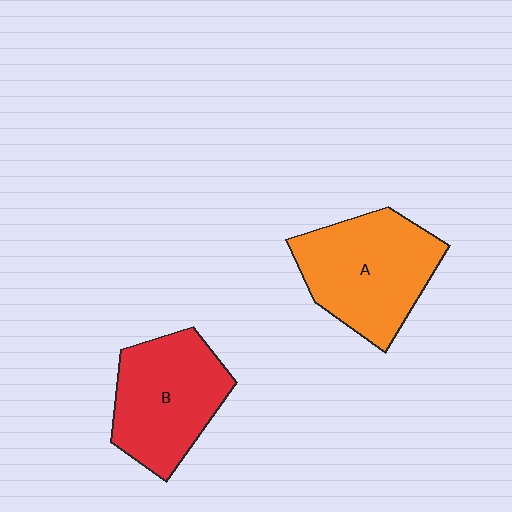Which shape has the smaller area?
Shape B (red).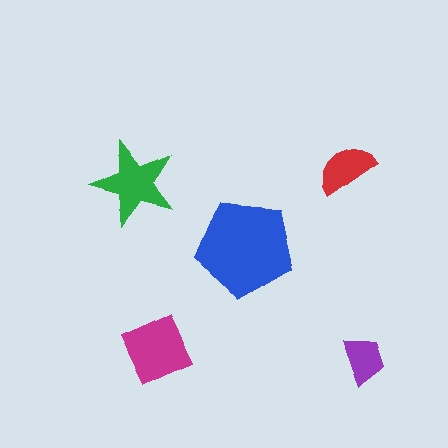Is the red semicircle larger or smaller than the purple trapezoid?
Larger.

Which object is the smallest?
The purple trapezoid.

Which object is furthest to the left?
The green star is leftmost.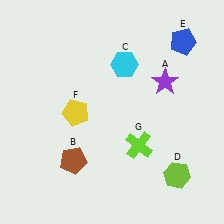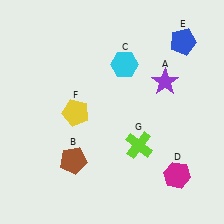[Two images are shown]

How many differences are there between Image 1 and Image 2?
There is 1 difference between the two images.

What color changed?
The hexagon (D) changed from lime in Image 1 to magenta in Image 2.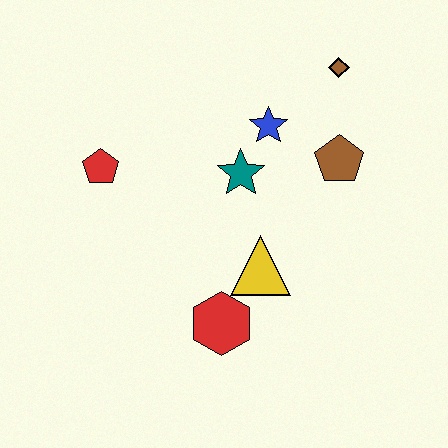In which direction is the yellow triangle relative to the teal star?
The yellow triangle is below the teal star.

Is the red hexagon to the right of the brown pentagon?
No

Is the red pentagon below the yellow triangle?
No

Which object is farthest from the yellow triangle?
The brown diamond is farthest from the yellow triangle.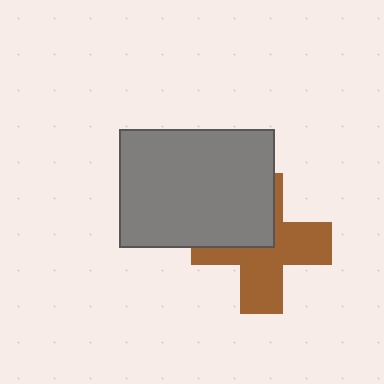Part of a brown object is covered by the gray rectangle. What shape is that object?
It is a cross.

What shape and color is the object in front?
The object in front is a gray rectangle.